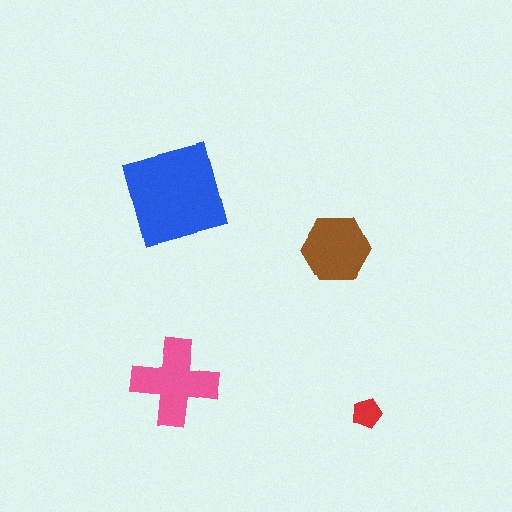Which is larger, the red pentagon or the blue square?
The blue square.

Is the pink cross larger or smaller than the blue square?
Smaller.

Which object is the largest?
The blue square.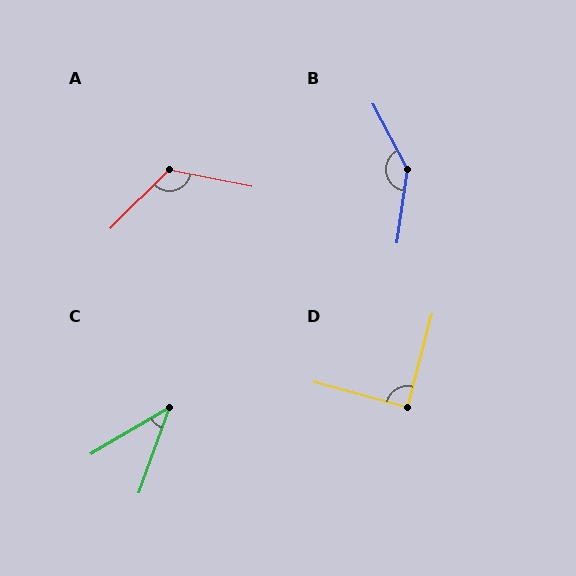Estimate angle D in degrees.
Approximately 89 degrees.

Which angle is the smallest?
C, at approximately 40 degrees.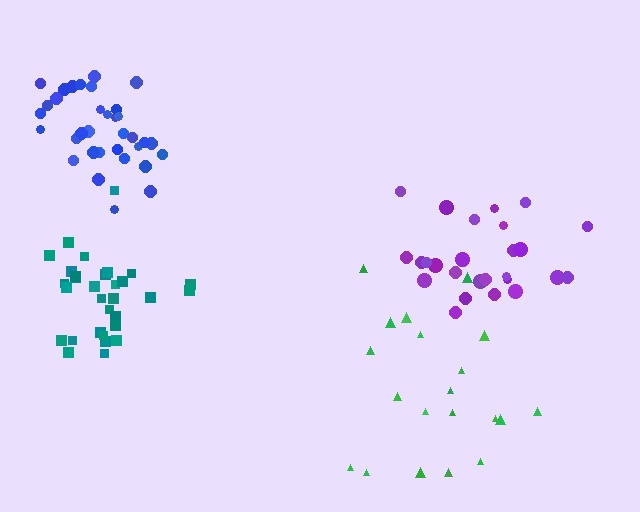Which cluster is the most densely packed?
Blue.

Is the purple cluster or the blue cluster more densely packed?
Blue.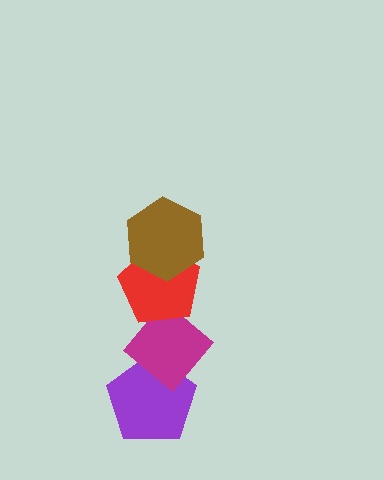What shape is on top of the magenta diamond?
The red pentagon is on top of the magenta diamond.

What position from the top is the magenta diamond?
The magenta diamond is 3rd from the top.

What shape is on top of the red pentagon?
The brown hexagon is on top of the red pentagon.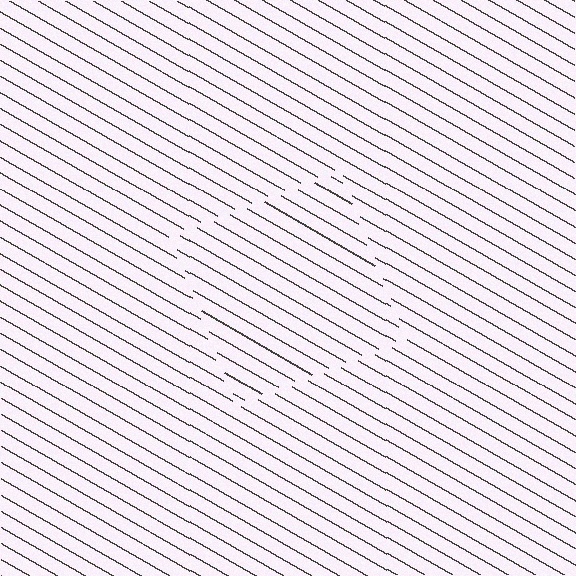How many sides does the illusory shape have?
4 sides — the line-ends trace a square.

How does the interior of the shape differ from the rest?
The interior of the shape contains the same grating, shifted by half a period — the contour is defined by the phase discontinuity where line-ends from the inner and outer gratings abut.